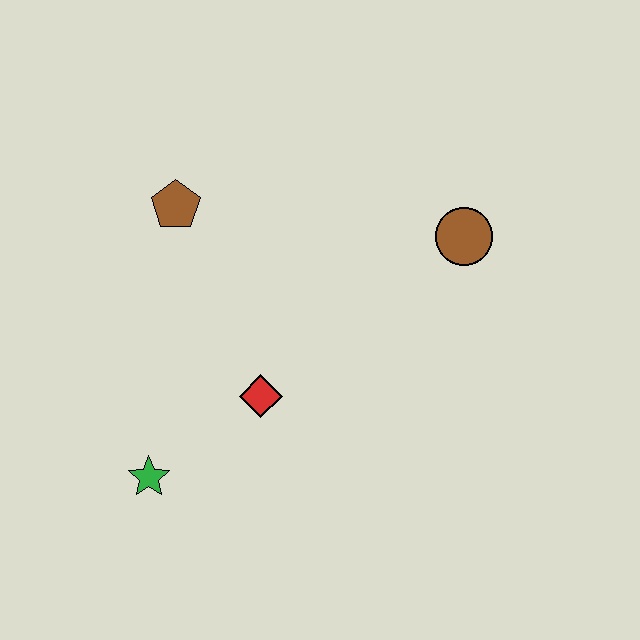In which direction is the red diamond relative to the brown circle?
The red diamond is to the left of the brown circle.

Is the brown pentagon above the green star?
Yes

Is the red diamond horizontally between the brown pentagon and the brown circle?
Yes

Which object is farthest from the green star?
The brown circle is farthest from the green star.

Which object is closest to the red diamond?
The green star is closest to the red diamond.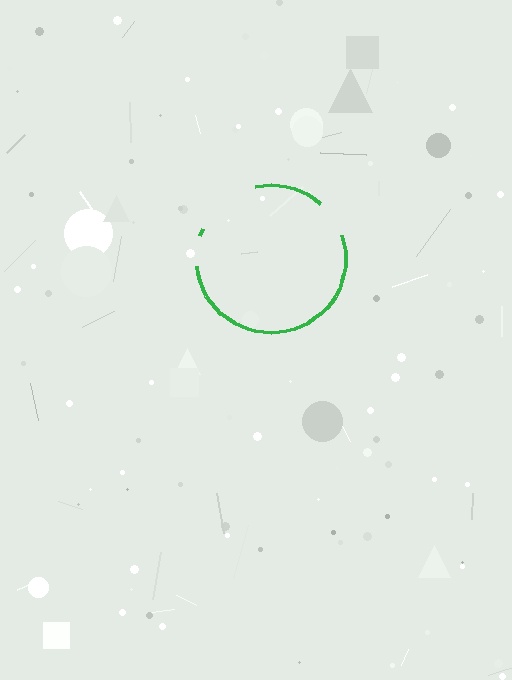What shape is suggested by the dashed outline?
The dashed outline suggests a circle.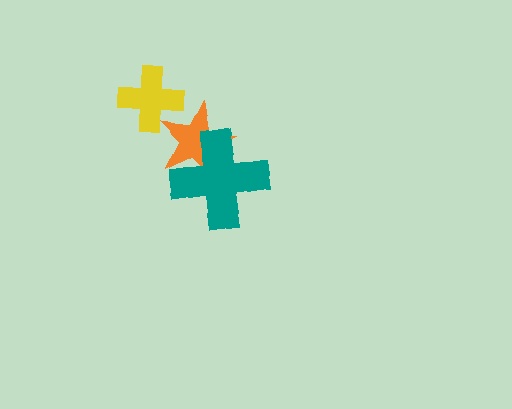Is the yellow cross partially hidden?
No, no other shape covers it.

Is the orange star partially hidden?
Yes, it is partially covered by another shape.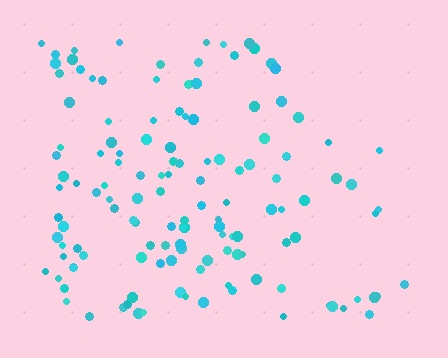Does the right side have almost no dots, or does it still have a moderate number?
Still a moderate number, just noticeably fewer than the left.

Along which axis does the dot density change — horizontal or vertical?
Horizontal.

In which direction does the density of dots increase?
From right to left, with the left side densest.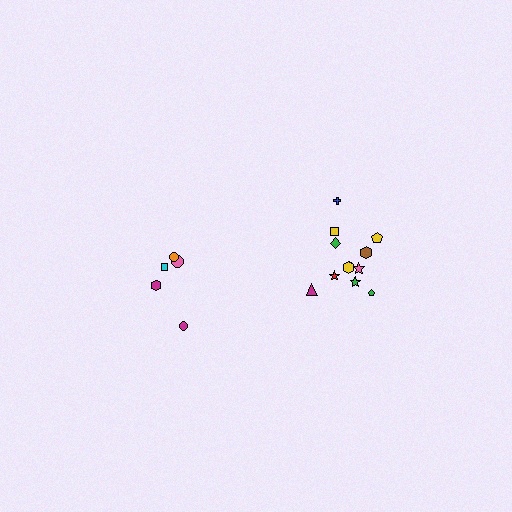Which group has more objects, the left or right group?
The right group.